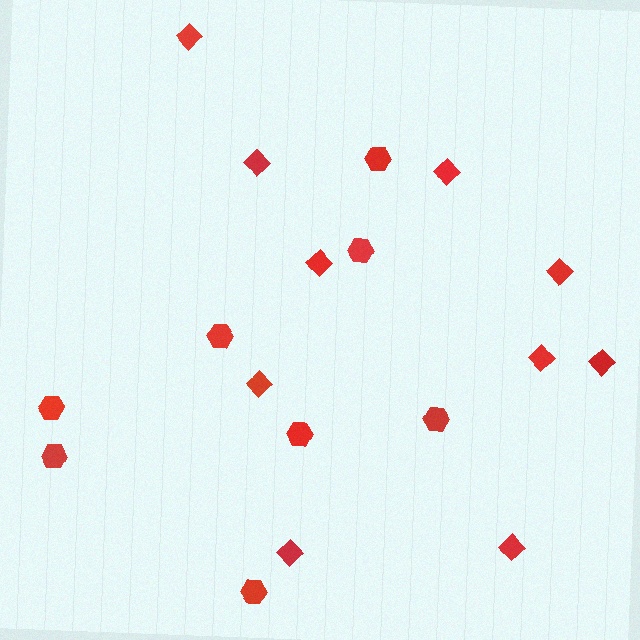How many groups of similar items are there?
There are 2 groups: one group of diamonds (10) and one group of hexagons (8).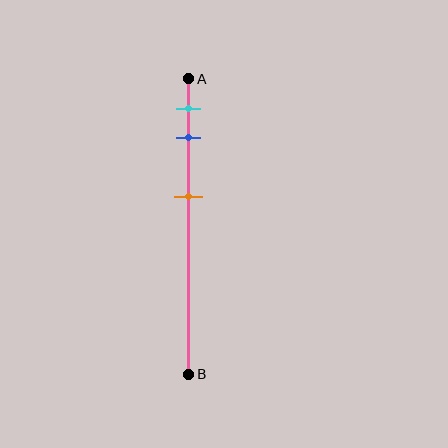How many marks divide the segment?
There are 3 marks dividing the segment.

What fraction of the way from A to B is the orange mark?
The orange mark is approximately 40% (0.4) of the way from A to B.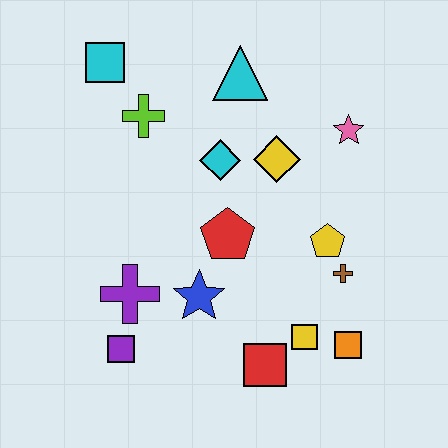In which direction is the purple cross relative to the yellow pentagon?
The purple cross is to the left of the yellow pentagon.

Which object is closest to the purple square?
The purple cross is closest to the purple square.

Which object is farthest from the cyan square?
The orange square is farthest from the cyan square.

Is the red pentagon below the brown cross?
No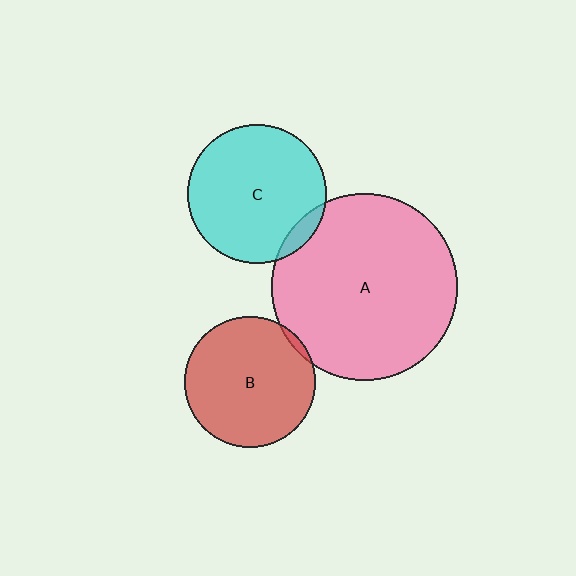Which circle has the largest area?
Circle A (pink).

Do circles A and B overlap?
Yes.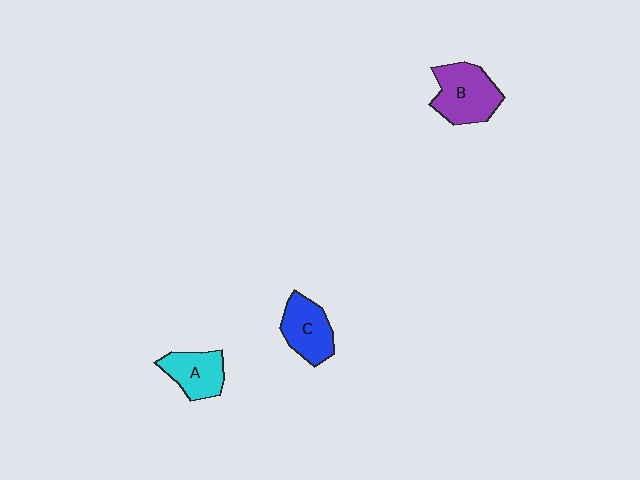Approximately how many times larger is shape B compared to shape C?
Approximately 1.2 times.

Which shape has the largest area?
Shape B (purple).